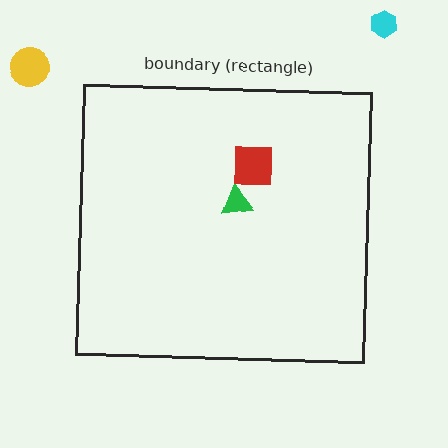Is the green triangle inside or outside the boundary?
Inside.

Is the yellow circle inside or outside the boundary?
Outside.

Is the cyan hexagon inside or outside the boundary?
Outside.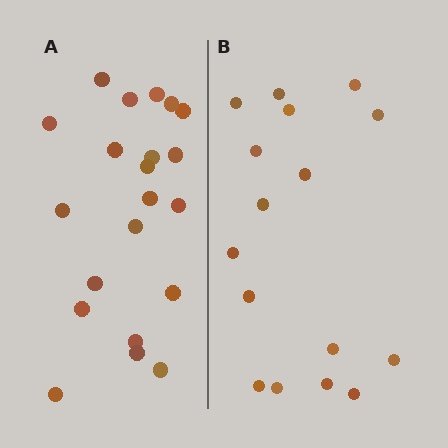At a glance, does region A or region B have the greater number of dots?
Region A (the left region) has more dots.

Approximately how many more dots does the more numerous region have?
Region A has about 5 more dots than region B.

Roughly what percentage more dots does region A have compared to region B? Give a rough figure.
About 30% more.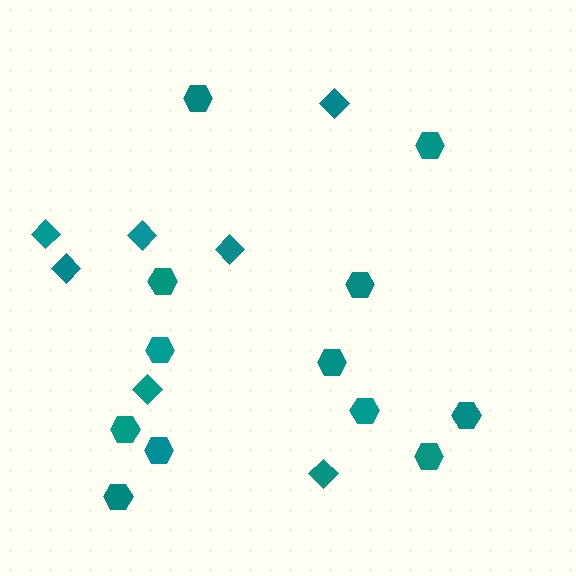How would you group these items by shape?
There are 2 groups: one group of hexagons (12) and one group of diamonds (7).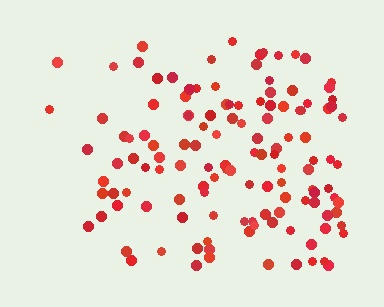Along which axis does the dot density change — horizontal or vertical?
Horizontal.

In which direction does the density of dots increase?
From left to right, with the right side densest.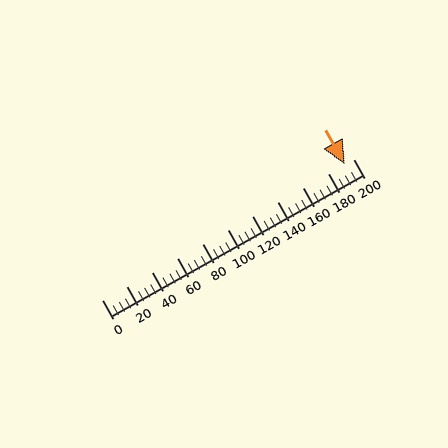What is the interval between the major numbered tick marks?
The major tick marks are spaced 20 units apart.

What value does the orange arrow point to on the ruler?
The orange arrow points to approximately 193.